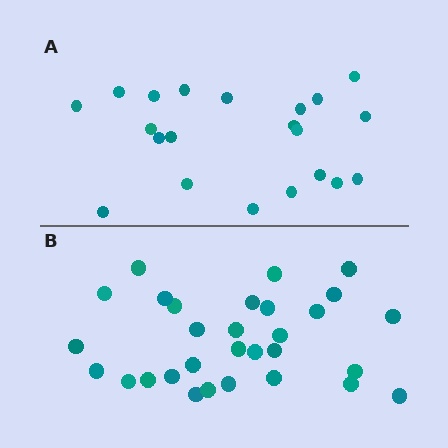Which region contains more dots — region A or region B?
Region B (the bottom region) has more dots.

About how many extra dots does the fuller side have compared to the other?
Region B has roughly 8 or so more dots than region A.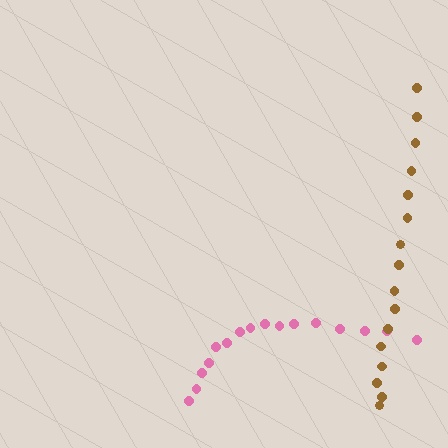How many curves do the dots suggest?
There are 2 distinct paths.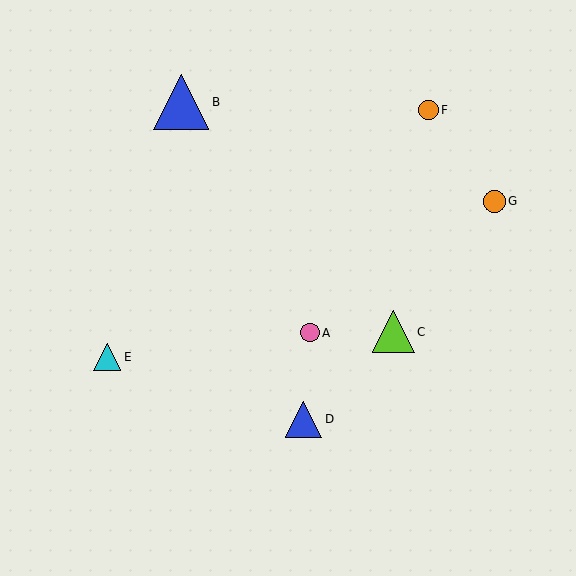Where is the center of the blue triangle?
The center of the blue triangle is at (181, 102).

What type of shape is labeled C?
Shape C is a lime triangle.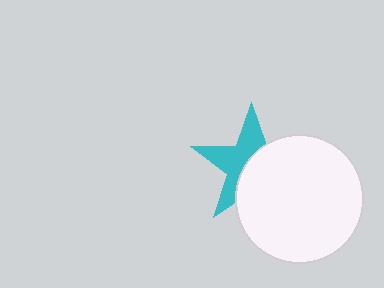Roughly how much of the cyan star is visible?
About half of it is visible (roughly 49%).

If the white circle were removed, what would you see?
You would see the complete cyan star.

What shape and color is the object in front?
The object in front is a white circle.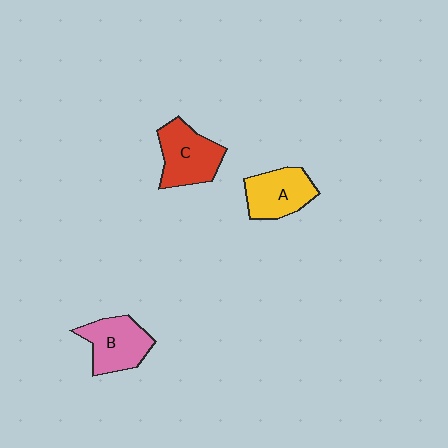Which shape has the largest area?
Shape C (red).